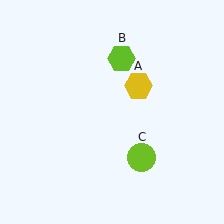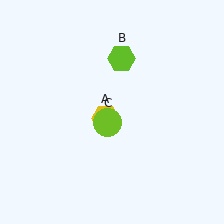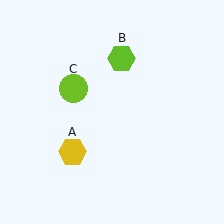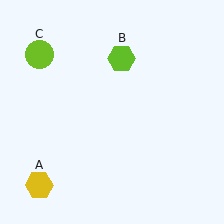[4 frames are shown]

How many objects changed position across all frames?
2 objects changed position: yellow hexagon (object A), lime circle (object C).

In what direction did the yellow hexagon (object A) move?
The yellow hexagon (object A) moved down and to the left.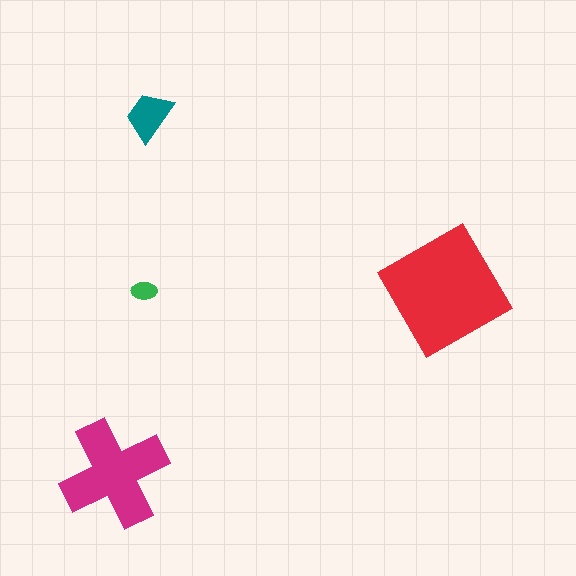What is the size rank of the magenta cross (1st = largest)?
2nd.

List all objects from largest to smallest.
The red diamond, the magenta cross, the teal trapezoid, the green ellipse.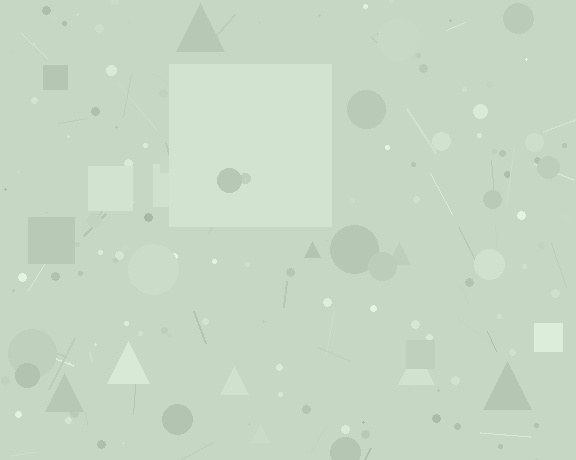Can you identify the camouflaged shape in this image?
The camouflaged shape is a square.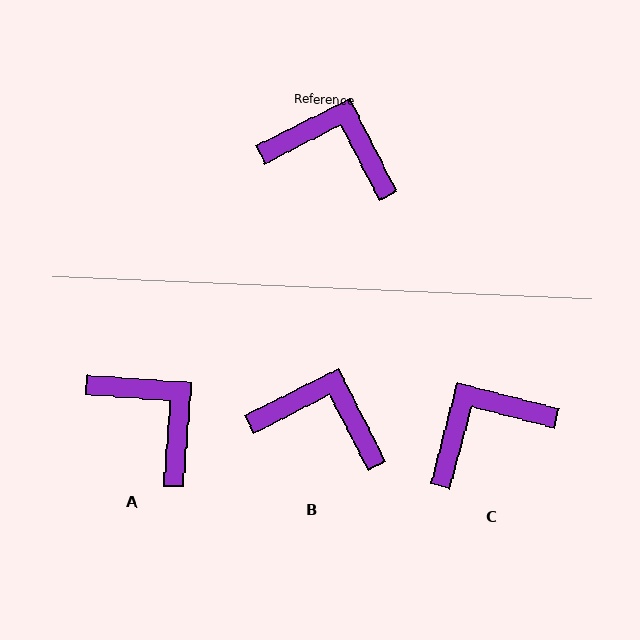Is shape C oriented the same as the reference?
No, it is off by about 48 degrees.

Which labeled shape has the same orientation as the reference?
B.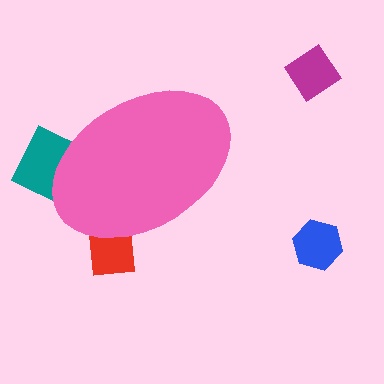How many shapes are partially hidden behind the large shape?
2 shapes are partially hidden.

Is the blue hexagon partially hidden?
No, the blue hexagon is fully visible.